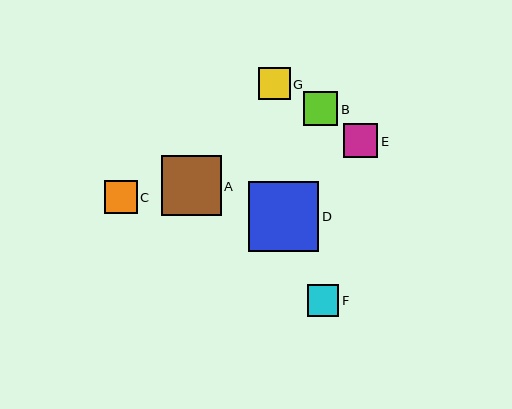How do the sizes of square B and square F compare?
Square B and square F are approximately the same size.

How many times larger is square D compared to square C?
Square D is approximately 2.1 times the size of square C.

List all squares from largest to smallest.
From largest to smallest: D, A, E, B, C, G, F.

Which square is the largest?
Square D is the largest with a size of approximately 70 pixels.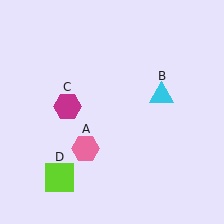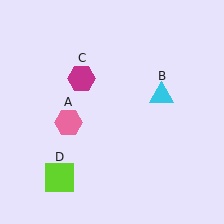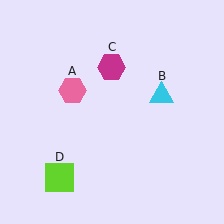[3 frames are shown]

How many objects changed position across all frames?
2 objects changed position: pink hexagon (object A), magenta hexagon (object C).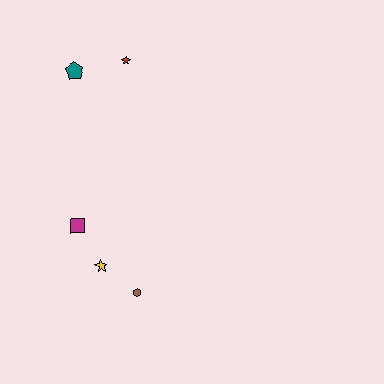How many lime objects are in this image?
There are no lime objects.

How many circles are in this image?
There are no circles.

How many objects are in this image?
There are 5 objects.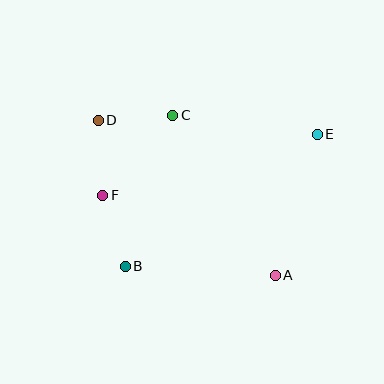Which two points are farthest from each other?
Points A and D are farthest from each other.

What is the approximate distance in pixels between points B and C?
The distance between B and C is approximately 158 pixels.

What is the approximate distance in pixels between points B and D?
The distance between B and D is approximately 149 pixels.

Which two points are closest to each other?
Points B and F are closest to each other.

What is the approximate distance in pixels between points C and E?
The distance between C and E is approximately 146 pixels.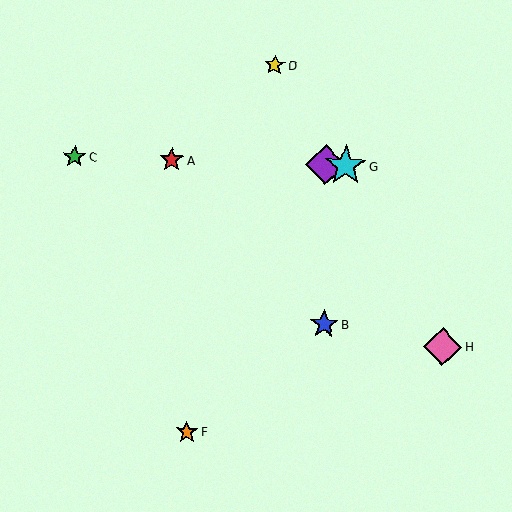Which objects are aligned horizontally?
Objects A, C, E, G are aligned horizontally.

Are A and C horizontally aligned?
Yes, both are at y≈160.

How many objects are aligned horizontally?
4 objects (A, C, E, G) are aligned horizontally.